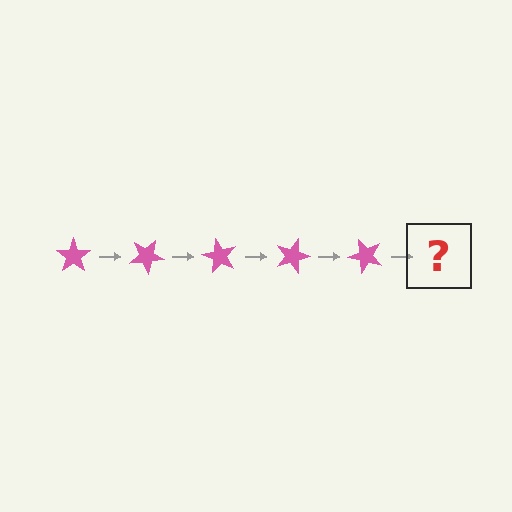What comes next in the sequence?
The next element should be a pink star rotated 150 degrees.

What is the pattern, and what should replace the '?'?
The pattern is that the star rotates 30 degrees each step. The '?' should be a pink star rotated 150 degrees.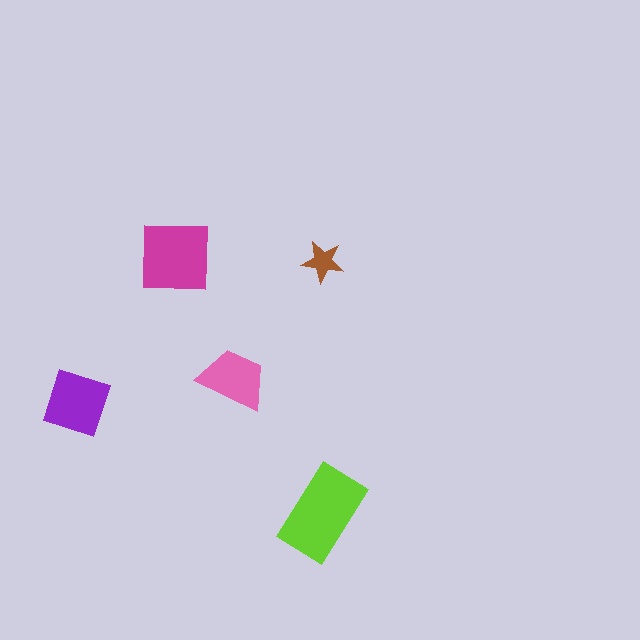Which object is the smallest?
The brown star.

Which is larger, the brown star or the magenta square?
The magenta square.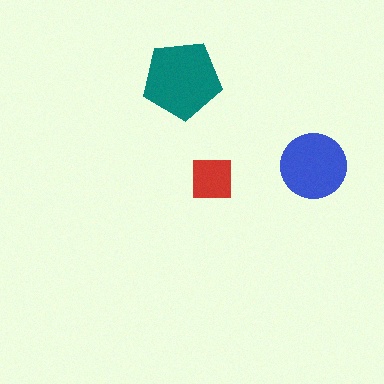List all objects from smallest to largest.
The red square, the blue circle, the teal pentagon.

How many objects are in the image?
There are 3 objects in the image.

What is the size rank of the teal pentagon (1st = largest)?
1st.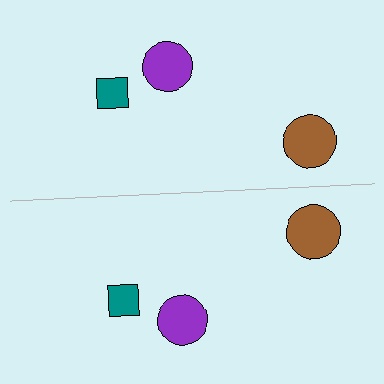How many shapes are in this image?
There are 6 shapes in this image.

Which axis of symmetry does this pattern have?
The pattern has a horizontal axis of symmetry running through the center of the image.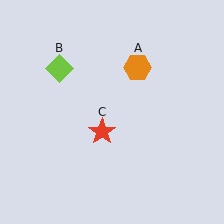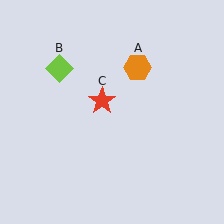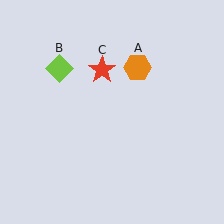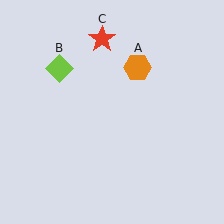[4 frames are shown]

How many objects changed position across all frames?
1 object changed position: red star (object C).